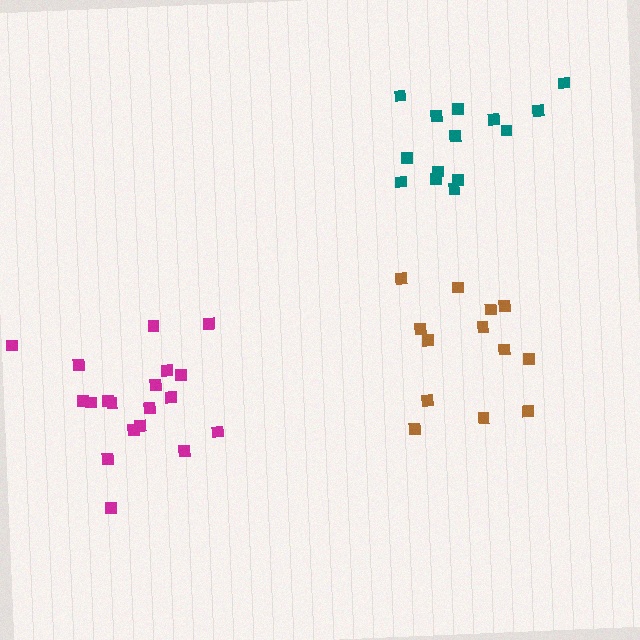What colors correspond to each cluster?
The clusters are colored: brown, teal, magenta.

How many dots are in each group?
Group 1: 13 dots, Group 2: 14 dots, Group 3: 19 dots (46 total).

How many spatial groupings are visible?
There are 3 spatial groupings.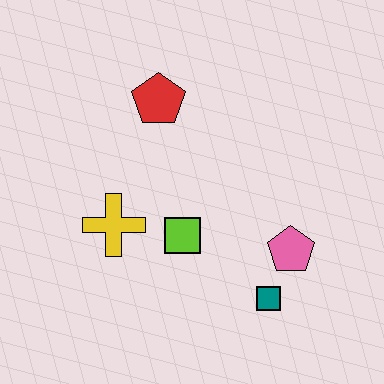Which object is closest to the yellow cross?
The lime square is closest to the yellow cross.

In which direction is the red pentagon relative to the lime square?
The red pentagon is above the lime square.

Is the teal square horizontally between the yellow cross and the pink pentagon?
Yes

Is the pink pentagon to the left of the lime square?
No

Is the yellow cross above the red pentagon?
No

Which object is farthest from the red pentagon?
The teal square is farthest from the red pentagon.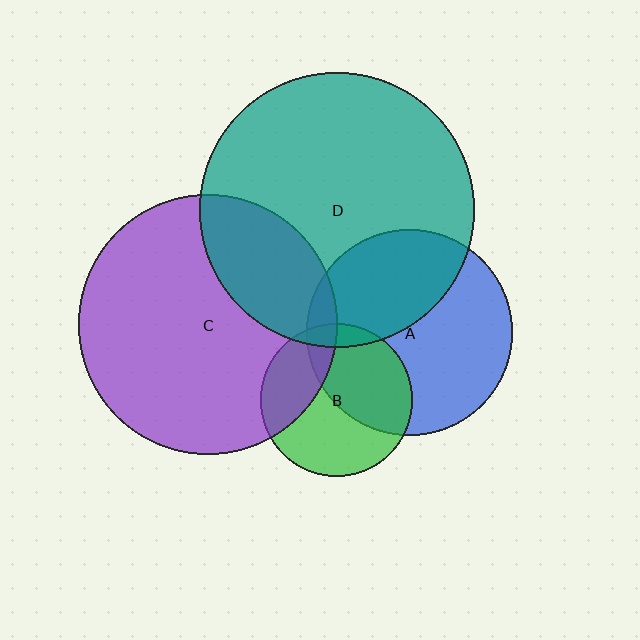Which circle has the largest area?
Circle D (teal).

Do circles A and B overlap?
Yes.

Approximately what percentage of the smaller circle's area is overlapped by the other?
Approximately 45%.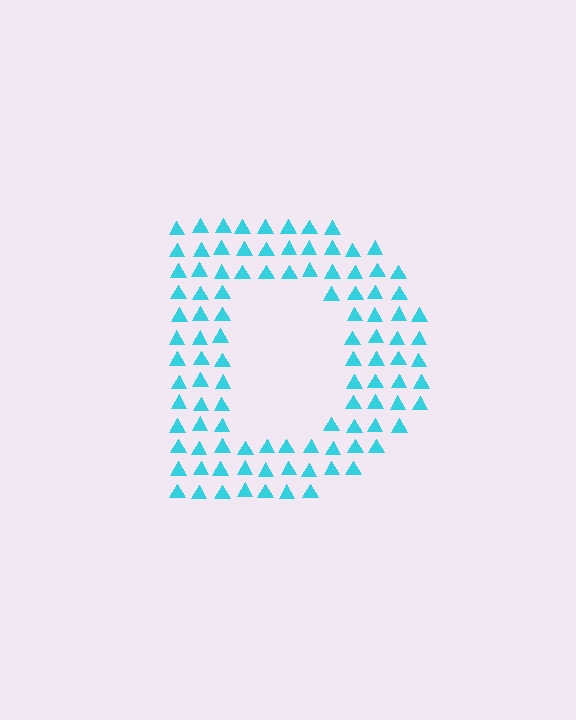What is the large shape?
The large shape is the letter D.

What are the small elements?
The small elements are triangles.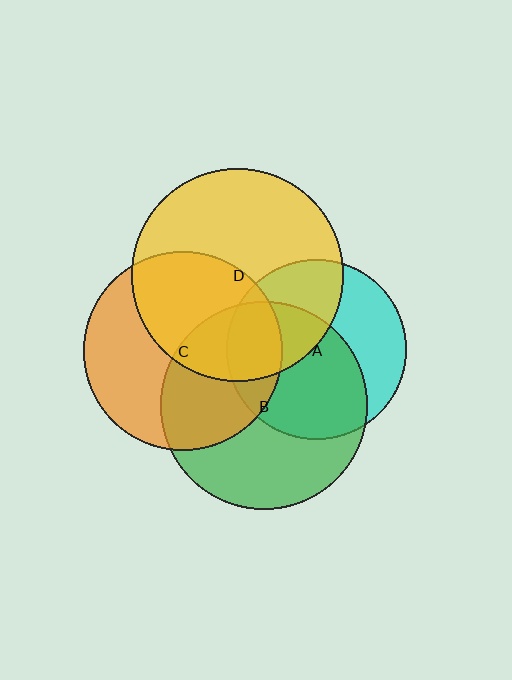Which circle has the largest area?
Circle D (yellow).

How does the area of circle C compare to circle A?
Approximately 1.2 times.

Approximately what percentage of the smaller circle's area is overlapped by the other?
Approximately 45%.